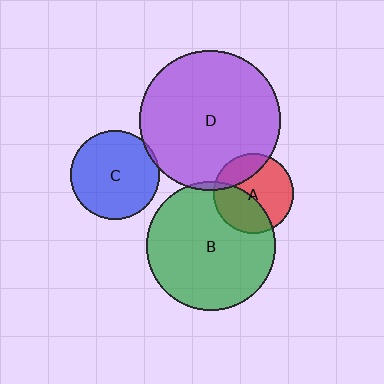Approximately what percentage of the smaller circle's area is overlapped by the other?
Approximately 20%.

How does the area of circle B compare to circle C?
Approximately 2.1 times.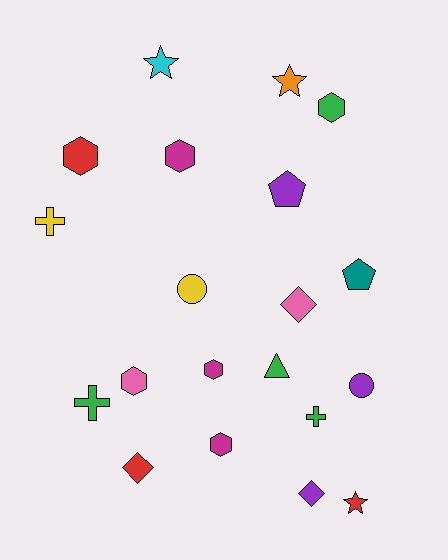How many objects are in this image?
There are 20 objects.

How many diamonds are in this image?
There are 3 diamonds.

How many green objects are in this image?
There are 4 green objects.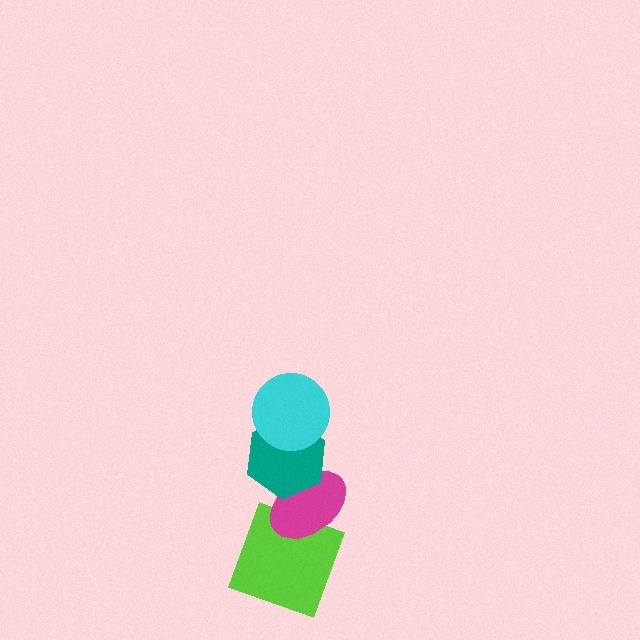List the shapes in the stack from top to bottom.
From top to bottom: the cyan circle, the teal hexagon, the magenta ellipse, the lime square.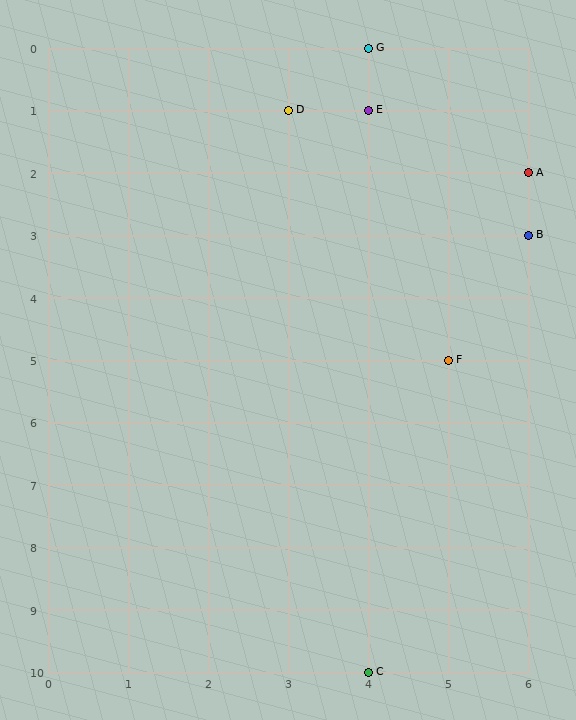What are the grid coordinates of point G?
Point G is at grid coordinates (4, 0).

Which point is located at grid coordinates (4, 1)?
Point E is at (4, 1).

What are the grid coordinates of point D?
Point D is at grid coordinates (3, 1).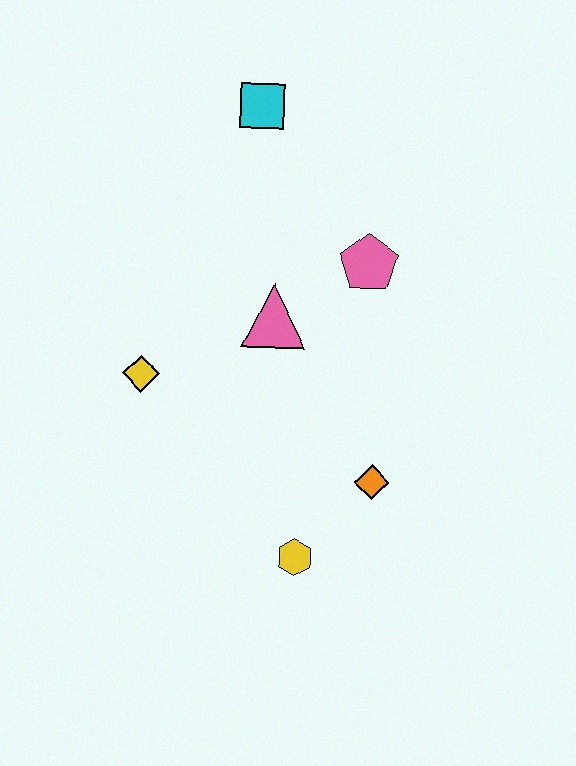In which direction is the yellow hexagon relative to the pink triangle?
The yellow hexagon is below the pink triangle.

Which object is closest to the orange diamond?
The yellow hexagon is closest to the orange diamond.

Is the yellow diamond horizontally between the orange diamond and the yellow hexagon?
No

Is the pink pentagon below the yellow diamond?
No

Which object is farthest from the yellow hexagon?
The cyan square is farthest from the yellow hexagon.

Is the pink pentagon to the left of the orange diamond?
Yes